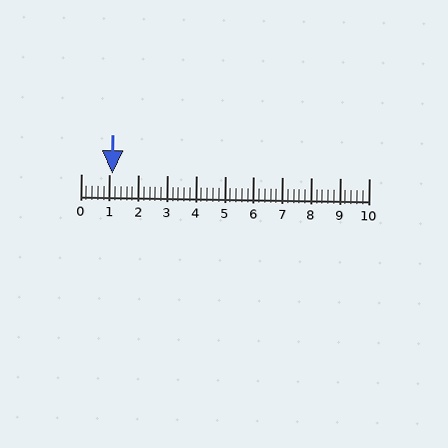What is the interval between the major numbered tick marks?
The major tick marks are spaced 1 units apart.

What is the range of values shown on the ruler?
The ruler shows values from 0 to 10.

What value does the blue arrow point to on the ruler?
The blue arrow points to approximately 1.1.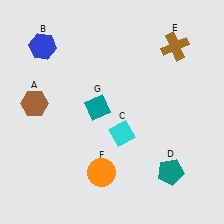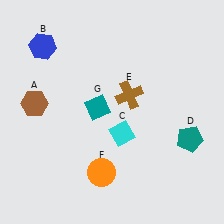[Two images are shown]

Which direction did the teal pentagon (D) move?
The teal pentagon (D) moved up.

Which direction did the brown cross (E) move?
The brown cross (E) moved down.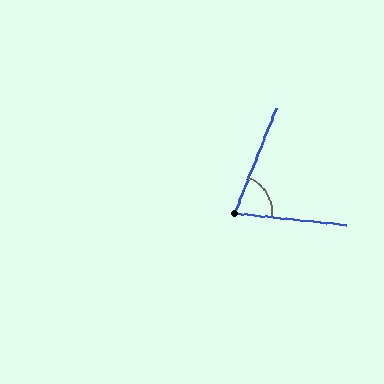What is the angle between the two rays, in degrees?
Approximately 74 degrees.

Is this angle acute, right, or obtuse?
It is acute.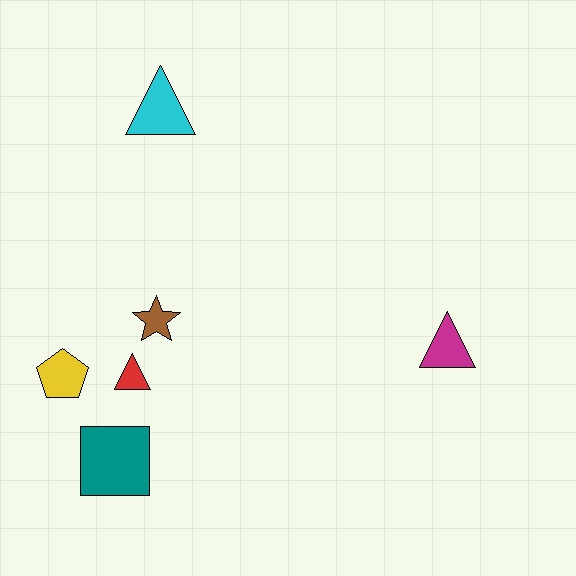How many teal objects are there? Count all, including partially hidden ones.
There is 1 teal object.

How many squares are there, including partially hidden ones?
There is 1 square.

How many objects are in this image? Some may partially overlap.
There are 6 objects.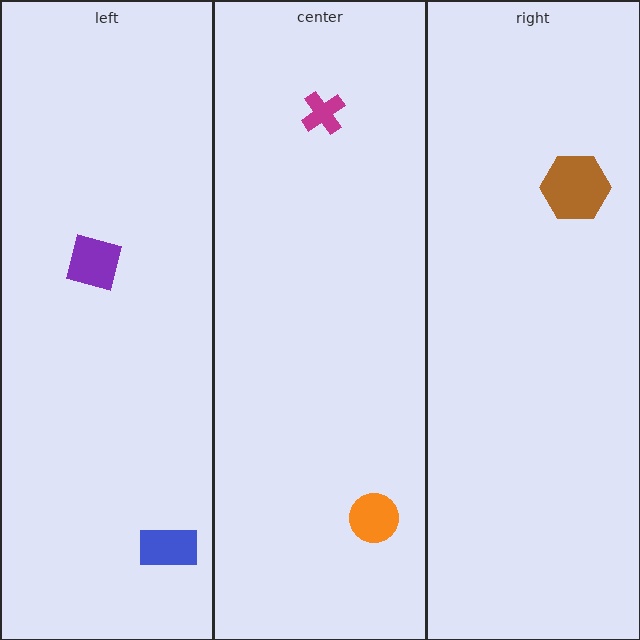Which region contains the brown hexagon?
The right region.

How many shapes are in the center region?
2.